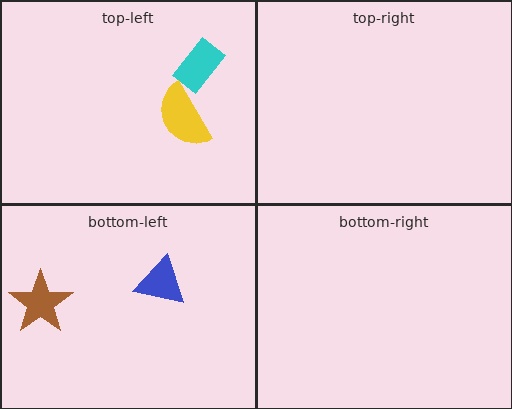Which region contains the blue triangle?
The bottom-left region.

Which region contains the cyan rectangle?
The top-left region.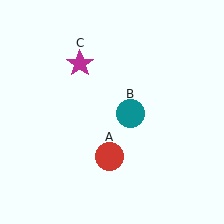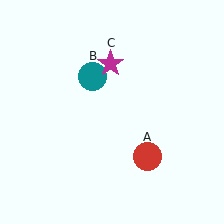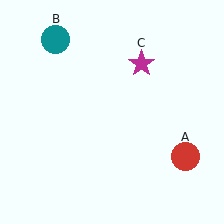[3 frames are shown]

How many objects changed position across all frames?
3 objects changed position: red circle (object A), teal circle (object B), magenta star (object C).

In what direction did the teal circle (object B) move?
The teal circle (object B) moved up and to the left.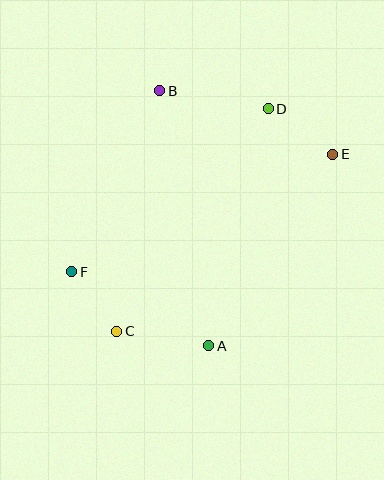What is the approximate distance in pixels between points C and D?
The distance between C and D is approximately 269 pixels.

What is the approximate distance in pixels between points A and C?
The distance between A and C is approximately 93 pixels.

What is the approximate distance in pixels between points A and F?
The distance between A and F is approximately 155 pixels.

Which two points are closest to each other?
Points C and F are closest to each other.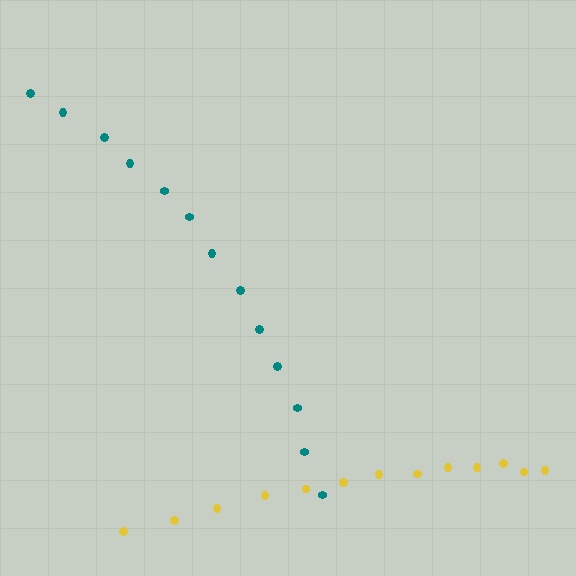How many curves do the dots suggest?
There are 2 distinct paths.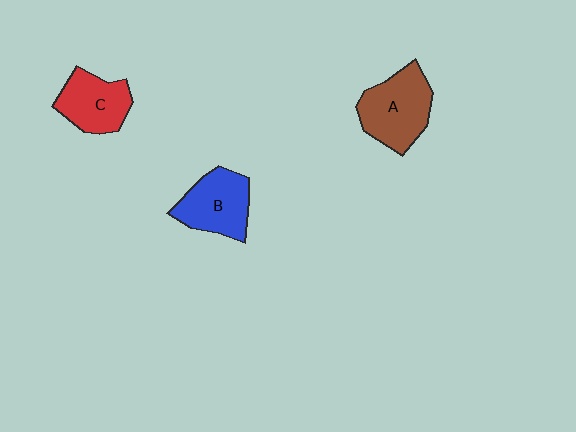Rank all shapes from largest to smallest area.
From largest to smallest: A (brown), B (blue), C (red).